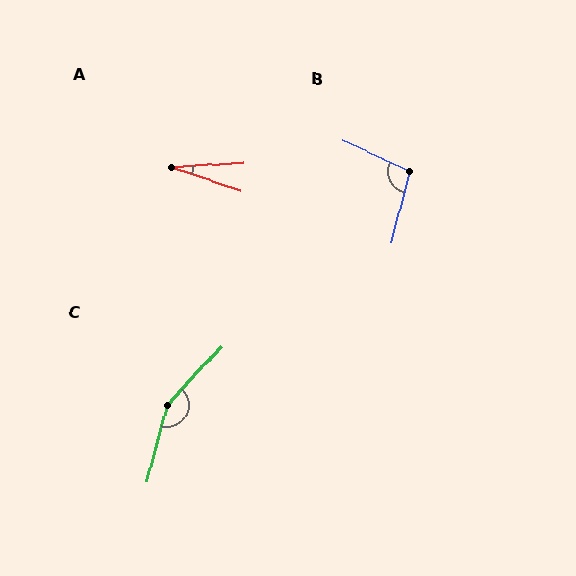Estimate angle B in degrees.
Approximately 99 degrees.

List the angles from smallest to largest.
A (22°), B (99°), C (151°).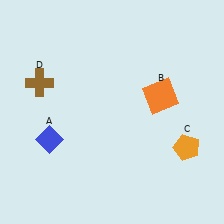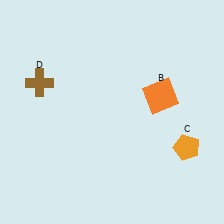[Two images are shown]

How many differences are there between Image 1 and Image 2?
There is 1 difference between the two images.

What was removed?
The blue diamond (A) was removed in Image 2.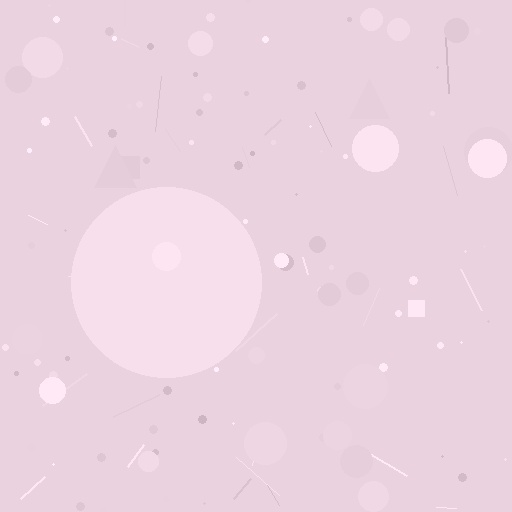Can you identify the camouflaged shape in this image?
The camouflaged shape is a circle.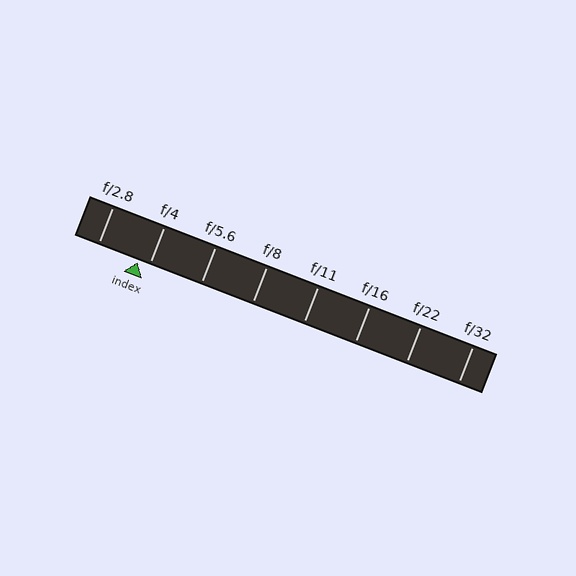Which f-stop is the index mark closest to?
The index mark is closest to f/4.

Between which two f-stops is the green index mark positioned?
The index mark is between f/2.8 and f/4.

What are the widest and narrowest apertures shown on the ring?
The widest aperture shown is f/2.8 and the narrowest is f/32.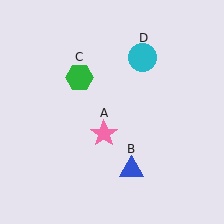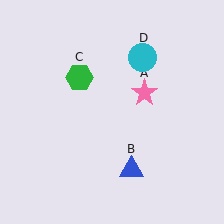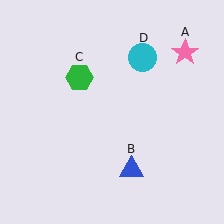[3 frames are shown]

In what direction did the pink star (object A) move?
The pink star (object A) moved up and to the right.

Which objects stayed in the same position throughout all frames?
Blue triangle (object B) and green hexagon (object C) and cyan circle (object D) remained stationary.